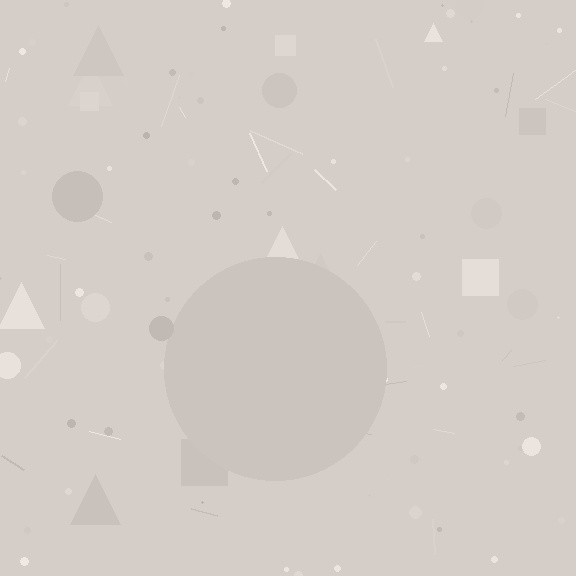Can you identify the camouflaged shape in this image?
The camouflaged shape is a circle.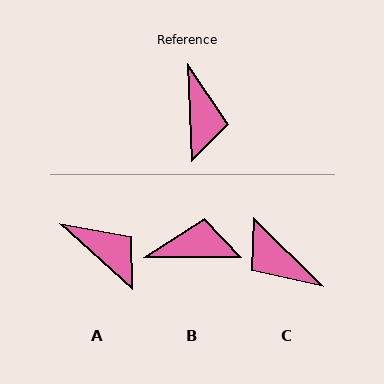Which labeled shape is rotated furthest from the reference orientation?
C, about 137 degrees away.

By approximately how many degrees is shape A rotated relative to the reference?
Approximately 46 degrees counter-clockwise.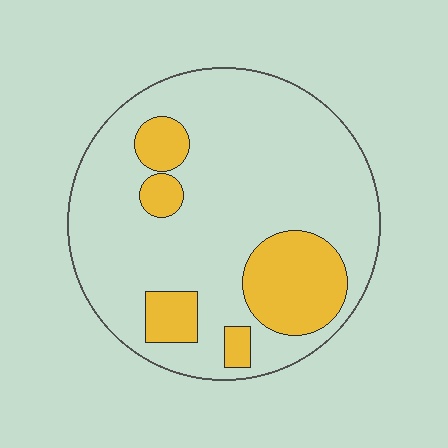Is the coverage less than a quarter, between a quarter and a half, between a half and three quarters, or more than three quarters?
Less than a quarter.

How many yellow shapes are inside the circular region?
5.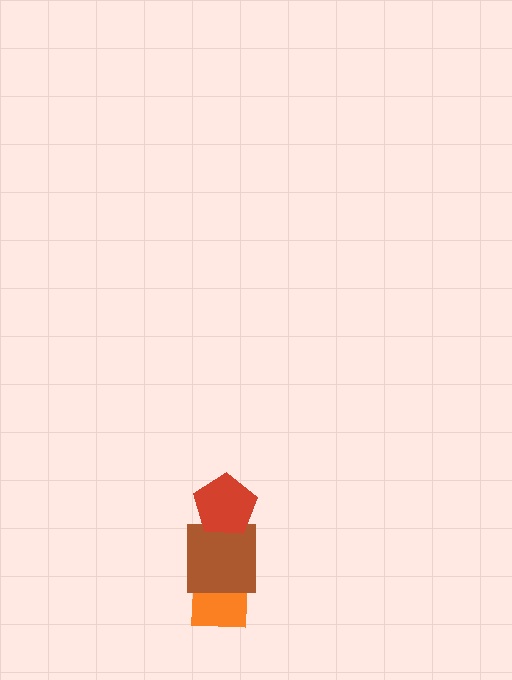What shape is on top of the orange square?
The brown square is on top of the orange square.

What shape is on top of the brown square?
The red pentagon is on top of the brown square.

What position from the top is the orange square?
The orange square is 3rd from the top.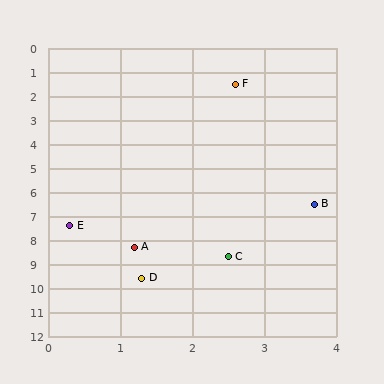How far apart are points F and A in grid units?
Points F and A are about 6.9 grid units apart.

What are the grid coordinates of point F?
Point F is at approximately (2.6, 1.5).